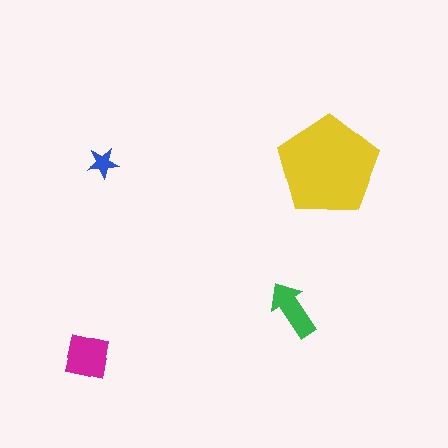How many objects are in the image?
There are 4 objects in the image.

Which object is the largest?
The yellow pentagon.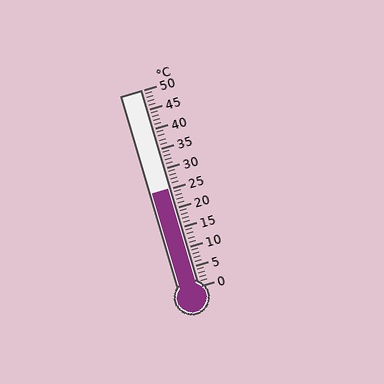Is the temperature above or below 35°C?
The temperature is below 35°C.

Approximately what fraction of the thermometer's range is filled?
The thermometer is filled to approximately 50% of its range.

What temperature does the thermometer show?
The thermometer shows approximately 25°C.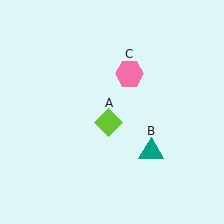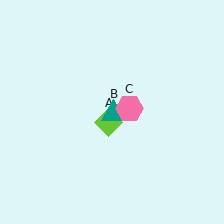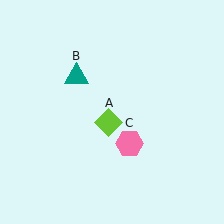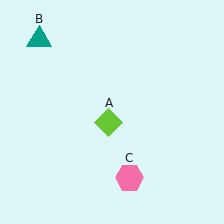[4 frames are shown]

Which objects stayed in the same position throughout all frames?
Lime diamond (object A) remained stationary.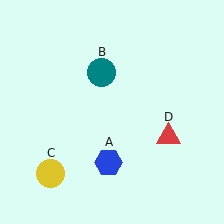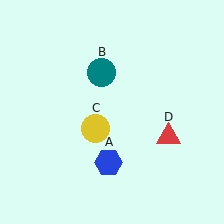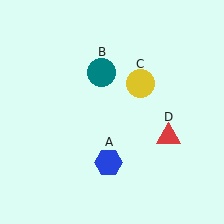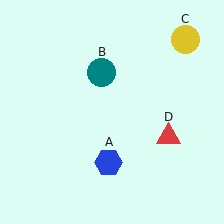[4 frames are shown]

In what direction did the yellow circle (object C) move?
The yellow circle (object C) moved up and to the right.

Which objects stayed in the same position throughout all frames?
Blue hexagon (object A) and teal circle (object B) and red triangle (object D) remained stationary.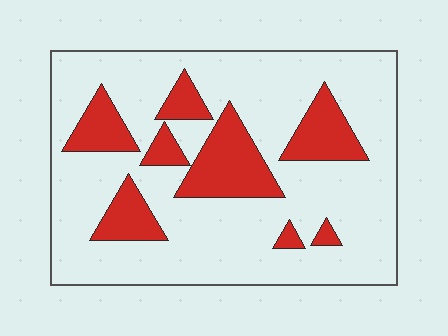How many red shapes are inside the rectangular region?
8.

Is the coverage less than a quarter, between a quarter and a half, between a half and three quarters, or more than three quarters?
Less than a quarter.